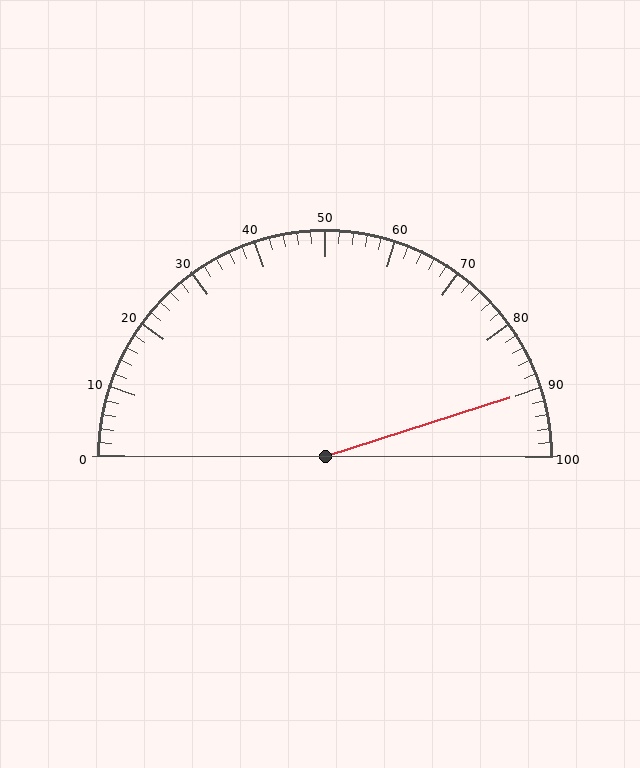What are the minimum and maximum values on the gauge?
The gauge ranges from 0 to 100.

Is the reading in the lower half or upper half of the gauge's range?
The reading is in the upper half of the range (0 to 100).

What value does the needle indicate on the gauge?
The needle indicates approximately 90.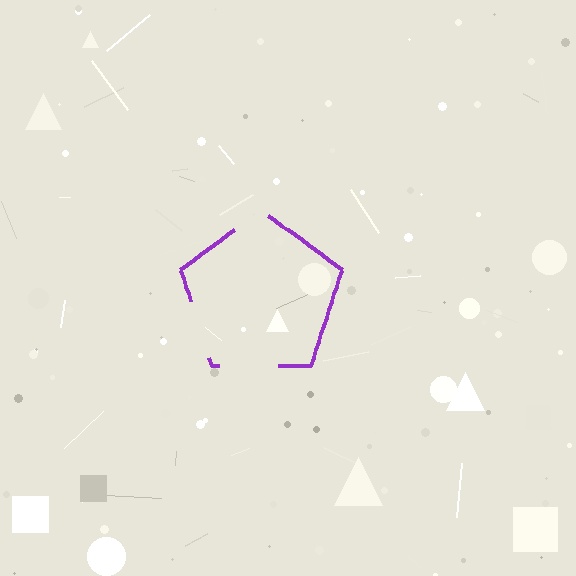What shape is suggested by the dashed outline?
The dashed outline suggests a pentagon.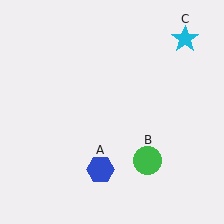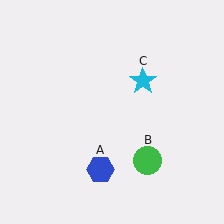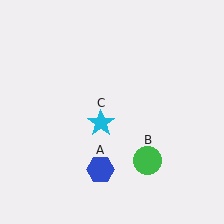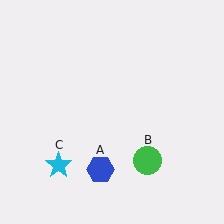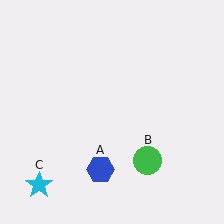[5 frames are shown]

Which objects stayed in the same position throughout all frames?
Blue hexagon (object A) and green circle (object B) remained stationary.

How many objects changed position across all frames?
1 object changed position: cyan star (object C).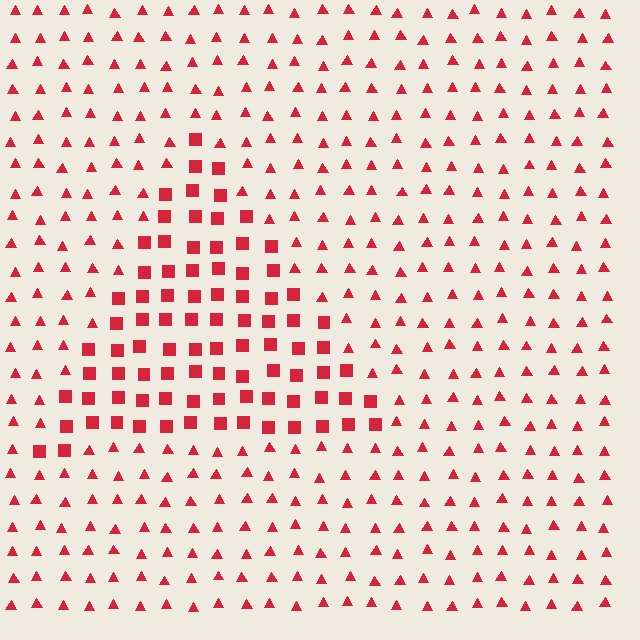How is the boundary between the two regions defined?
The boundary is defined by a change in element shape: squares inside vs. triangles outside. All elements share the same color and spacing.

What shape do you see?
I see a triangle.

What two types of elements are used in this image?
The image uses squares inside the triangle region and triangles outside it.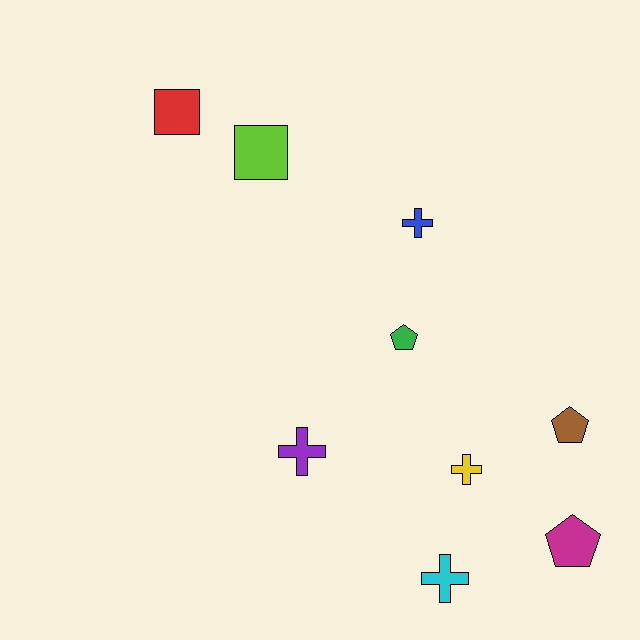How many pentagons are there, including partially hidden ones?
There are 3 pentagons.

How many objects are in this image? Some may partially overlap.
There are 9 objects.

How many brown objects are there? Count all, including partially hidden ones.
There is 1 brown object.